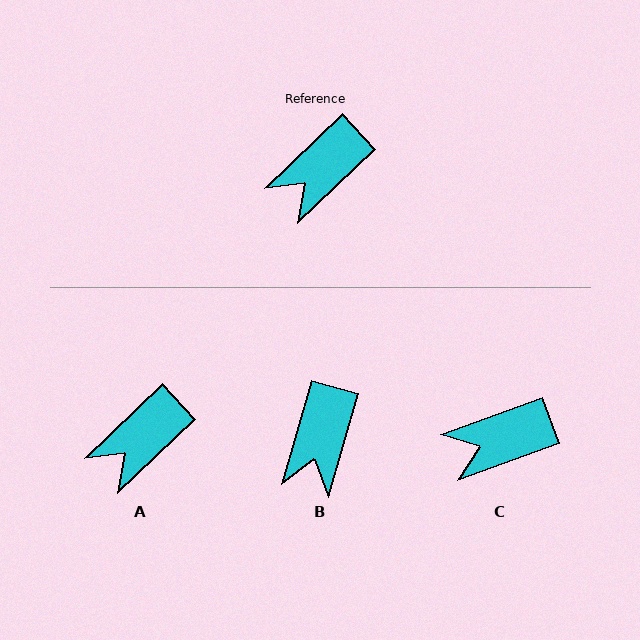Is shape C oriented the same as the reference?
No, it is off by about 24 degrees.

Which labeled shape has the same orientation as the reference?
A.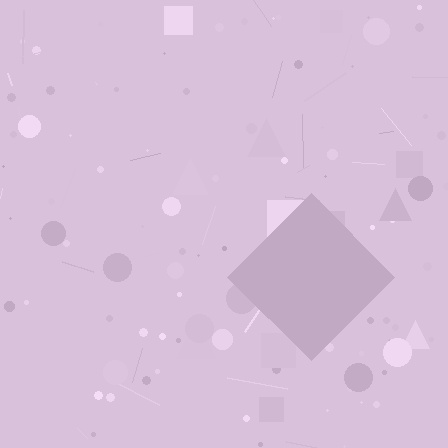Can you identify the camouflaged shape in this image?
The camouflaged shape is a diamond.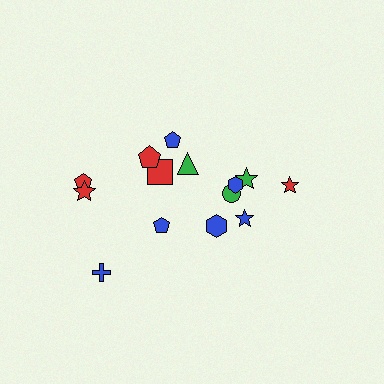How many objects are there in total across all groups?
There are 14 objects.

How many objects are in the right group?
There are 6 objects.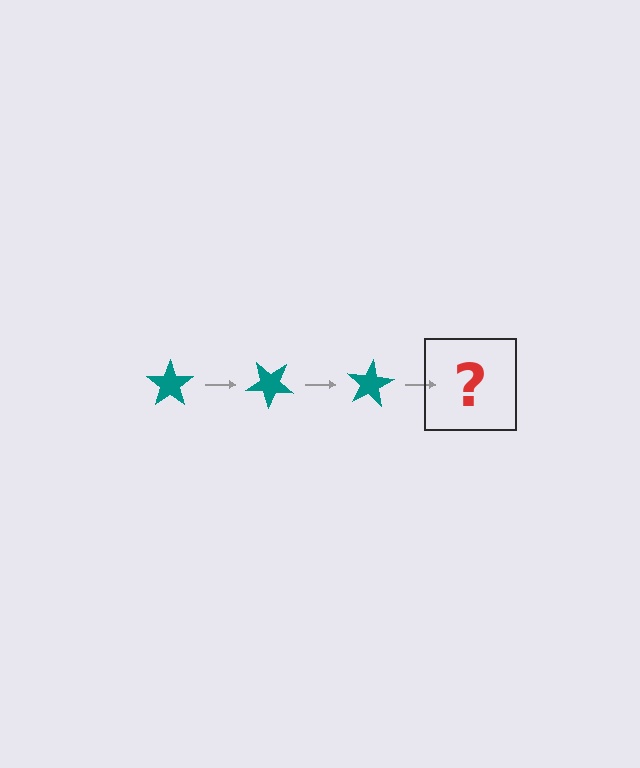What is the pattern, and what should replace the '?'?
The pattern is that the star rotates 40 degrees each step. The '?' should be a teal star rotated 120 degrees.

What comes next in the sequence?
The next element should be a teal star rotated 120 degrees.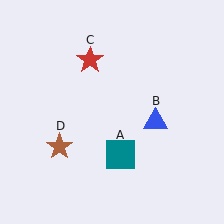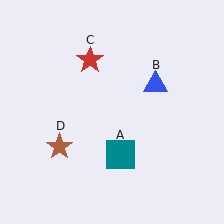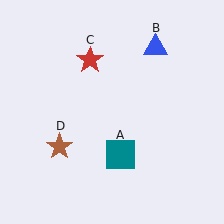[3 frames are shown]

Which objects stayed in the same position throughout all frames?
Teal square (object A) and red star (object C) and brown star (object D) remained stationary.